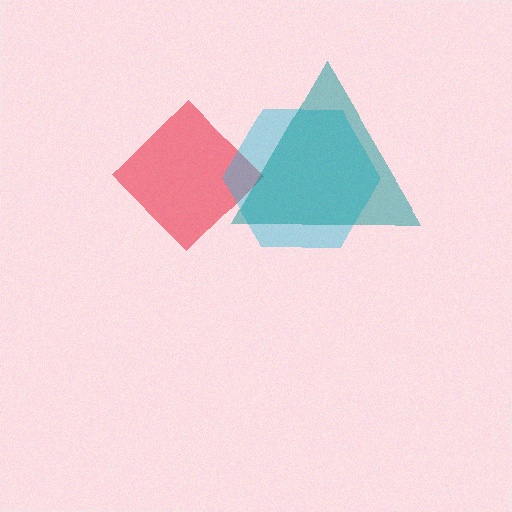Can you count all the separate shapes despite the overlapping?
Yes, there are 3 separate shapes.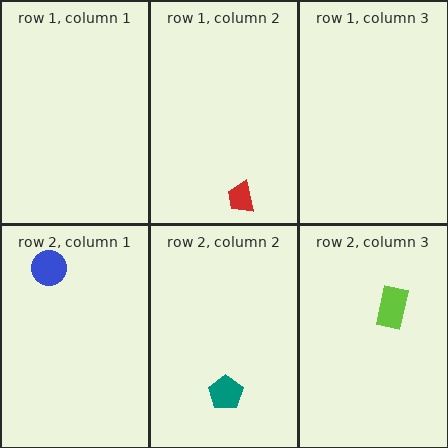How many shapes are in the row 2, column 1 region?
1.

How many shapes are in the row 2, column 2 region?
1.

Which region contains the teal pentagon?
The row 2, column 2 region.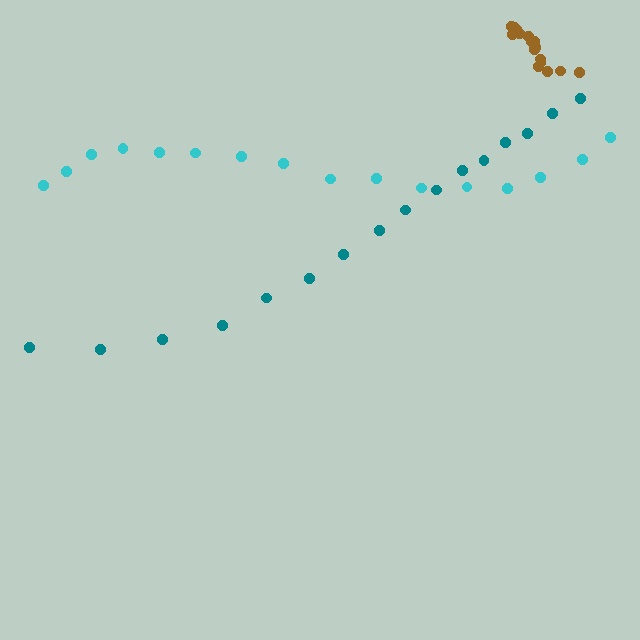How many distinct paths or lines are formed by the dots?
There are 3 distinct paths.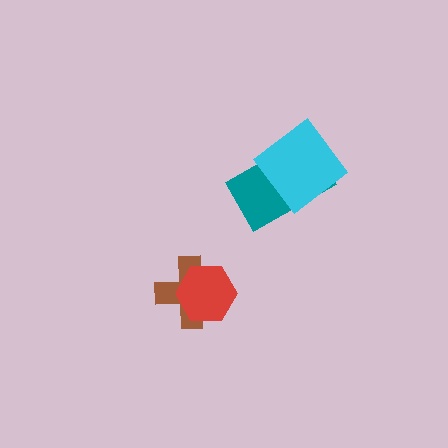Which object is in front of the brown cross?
The red hexagon is in front of the brown cross.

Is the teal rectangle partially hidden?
Yes, it is partially covered by another shape.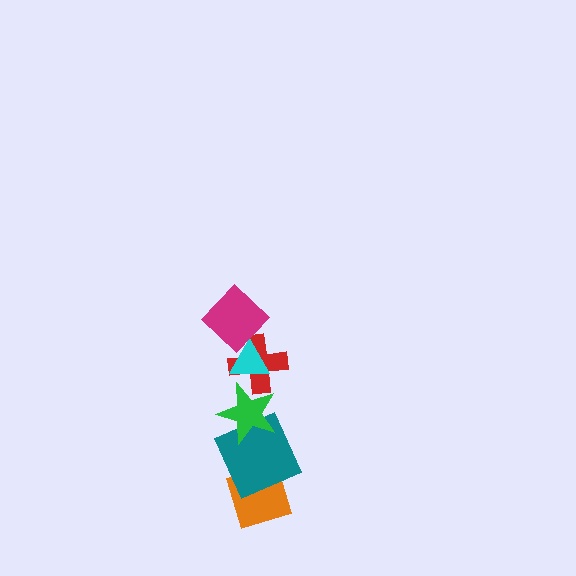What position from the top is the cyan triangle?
The cyan triangle is 2nd from the top.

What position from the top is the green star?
The green star is 4th from the top.